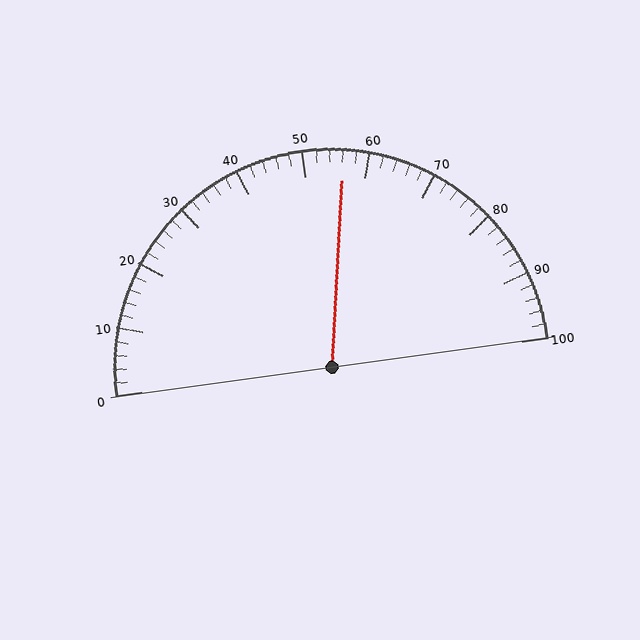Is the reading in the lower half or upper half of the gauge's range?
The reading is in the upper half of the range (0 to 100).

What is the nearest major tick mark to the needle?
The nearest major tick mark is 60.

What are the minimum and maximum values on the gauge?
The gauge ranges from 0 to 100.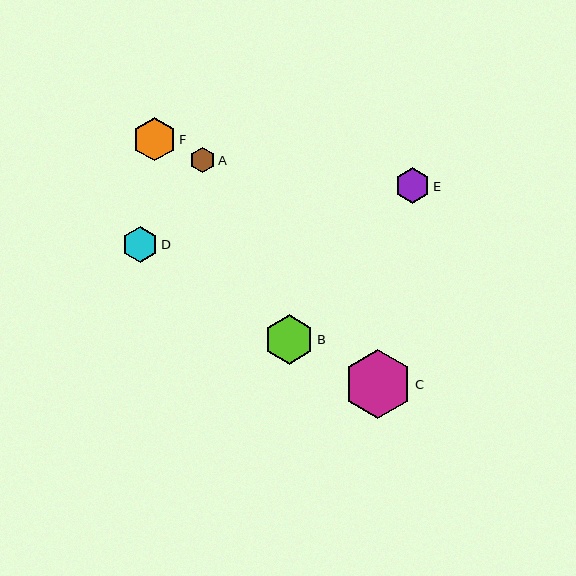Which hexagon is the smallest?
Hexagon A is the smallest with a size of approximately 26 pixels.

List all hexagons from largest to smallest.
From largest to smallest: C, B, F, D, E, A.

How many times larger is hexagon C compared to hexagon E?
Hexagon C is approximately 1.9 times the size of hexagon E.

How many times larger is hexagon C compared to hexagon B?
Hexagon C is approximately 1.4 times the size of hexagon B.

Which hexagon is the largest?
Hexagon C is the largest with a size of approximately 68 pixels.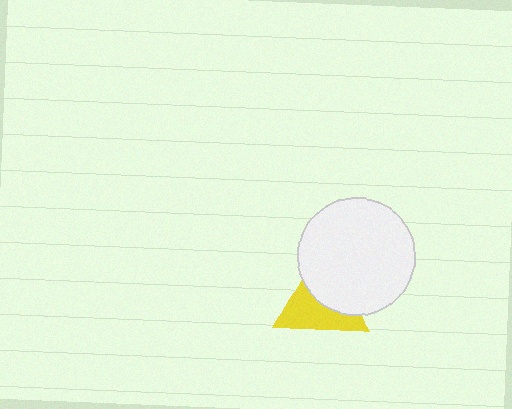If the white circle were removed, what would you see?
You would see the complete yellow triangle.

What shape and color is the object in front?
The object in front is a white circle.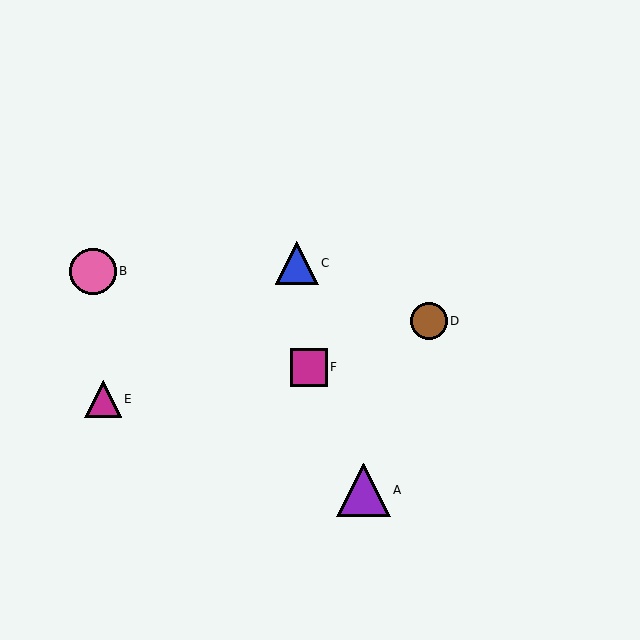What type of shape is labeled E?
Shape E is a magenta triangle.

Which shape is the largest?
The purple triangle (labeled A) is the largest.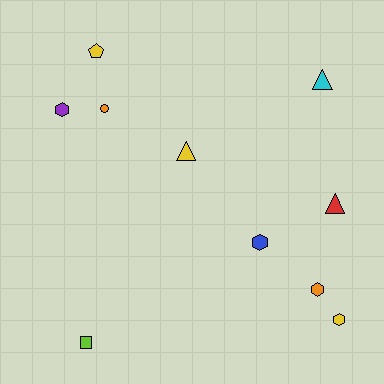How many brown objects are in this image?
There are no brown objects.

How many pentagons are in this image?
There is 1 pentagon.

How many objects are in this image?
There are 10 objects.